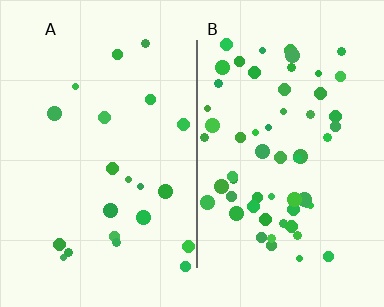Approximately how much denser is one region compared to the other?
Approximately 2.8× — region B over region A.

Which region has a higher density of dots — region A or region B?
B (the right).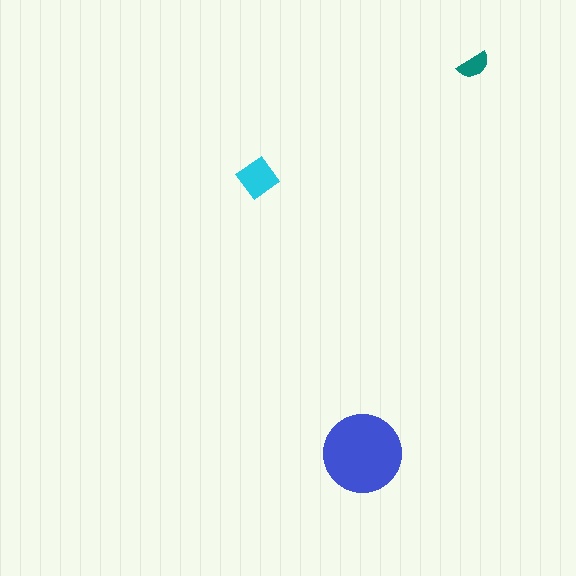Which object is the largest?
The blue circle.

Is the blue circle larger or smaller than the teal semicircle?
Larger.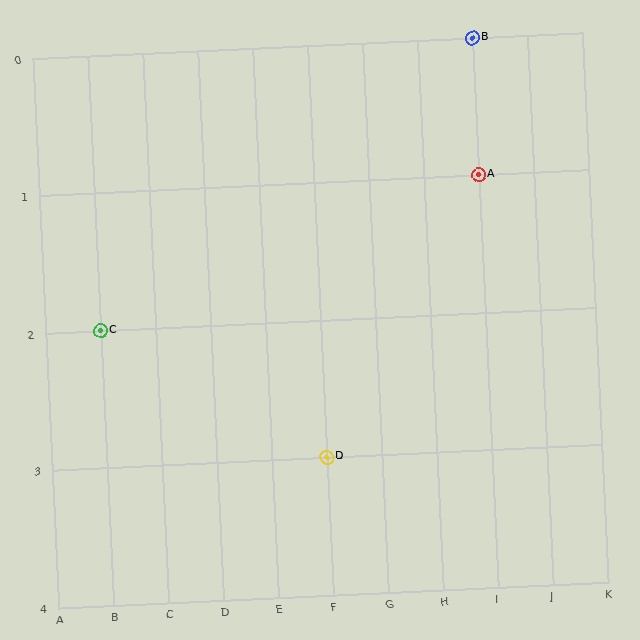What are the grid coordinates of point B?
Point B is at grid coordinates (I, 0).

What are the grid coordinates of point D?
Point D is at grid coordinates (F, 3).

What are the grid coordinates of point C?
Point C is at grid coordinates (B, 2).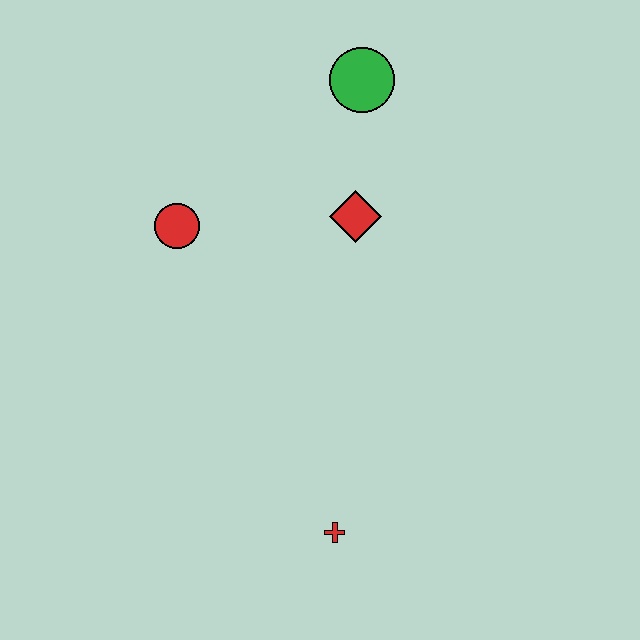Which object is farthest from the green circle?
The red cross is farthest from the green circle.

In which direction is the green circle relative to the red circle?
The green circle is to the right of the red circle.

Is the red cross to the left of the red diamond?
Yes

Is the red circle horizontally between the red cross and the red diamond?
No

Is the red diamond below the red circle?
No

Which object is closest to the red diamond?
The green circle is closest to the red diamond.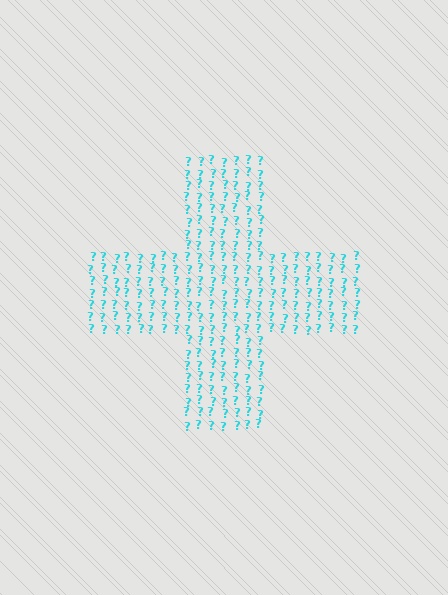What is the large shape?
The large shape is a cross.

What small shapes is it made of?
It is made of small question marks.